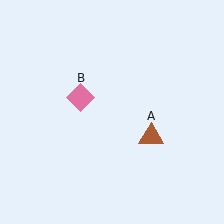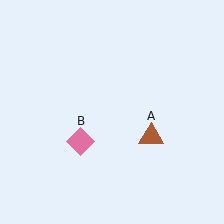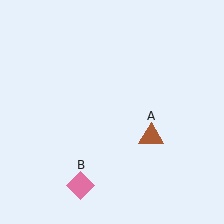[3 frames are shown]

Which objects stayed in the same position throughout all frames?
Brown triangle (object A) remained stationary.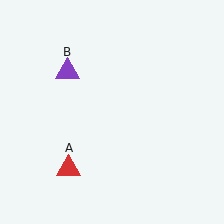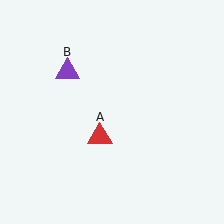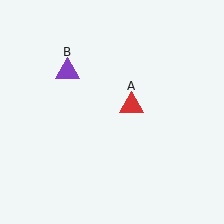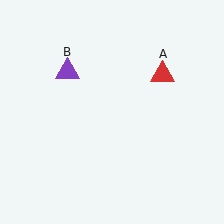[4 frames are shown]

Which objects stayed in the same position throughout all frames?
Purple triangle (object B) remained stationary.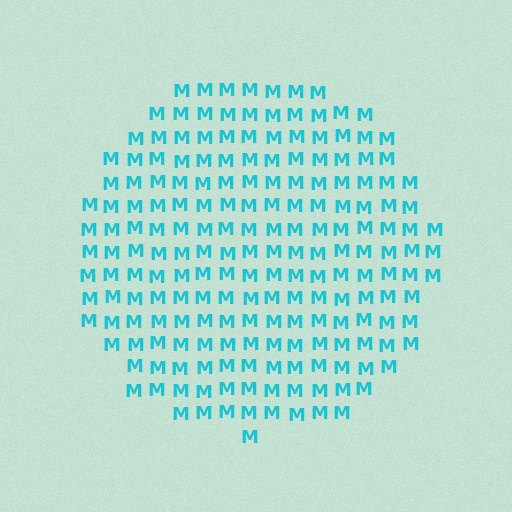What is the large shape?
The large shape is a circle.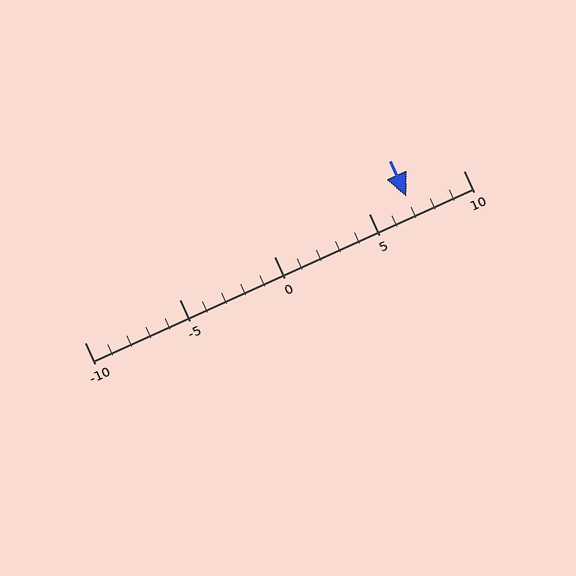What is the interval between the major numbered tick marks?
The major tick marks are spaced 5 units apart.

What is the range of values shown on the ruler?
The ruler shows values from -10 to 10.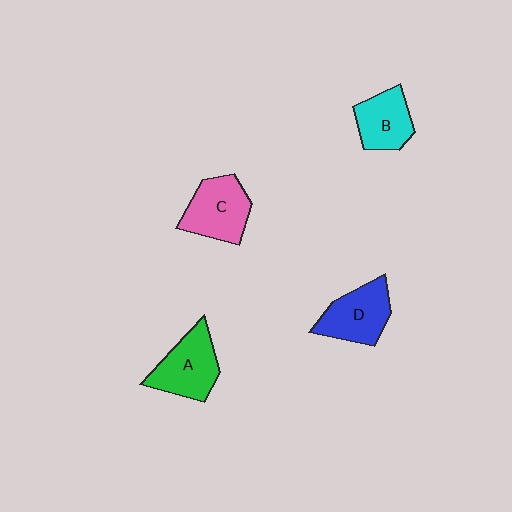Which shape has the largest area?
Shape A (green).